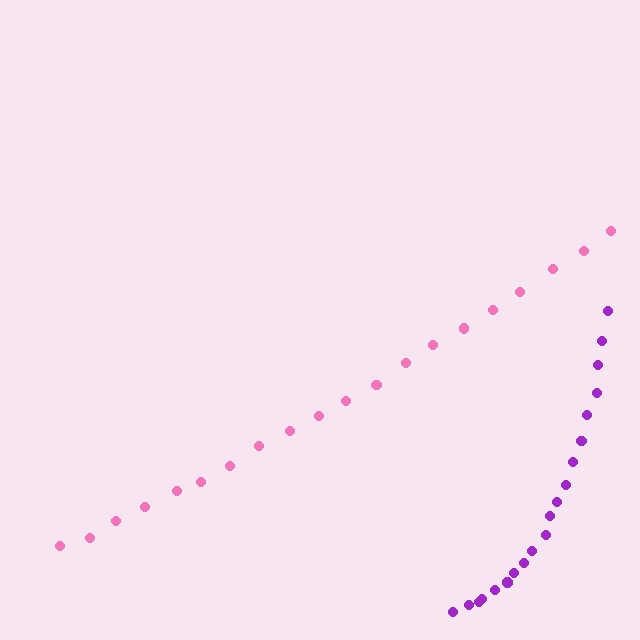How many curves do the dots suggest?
There are 2 distinct paths.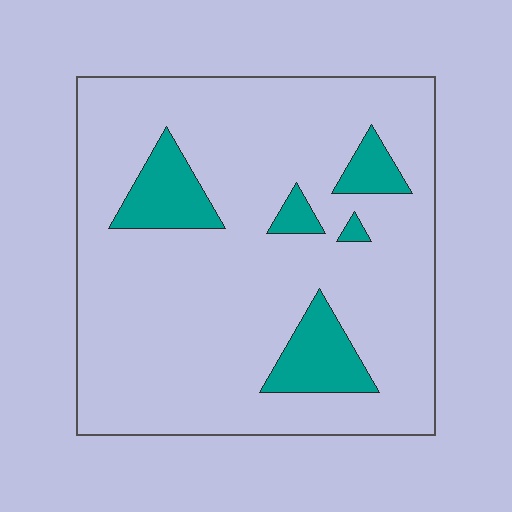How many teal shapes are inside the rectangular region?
5.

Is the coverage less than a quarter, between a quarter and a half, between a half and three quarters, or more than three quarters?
Less than a quarter.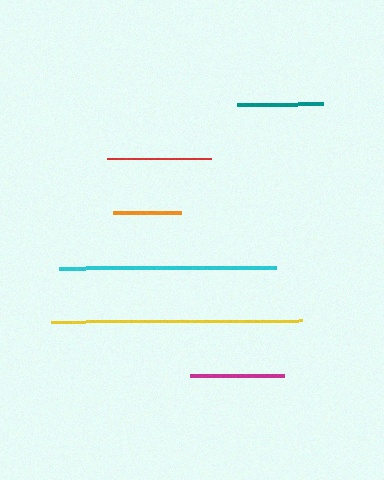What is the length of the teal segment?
The teal segment is approximately 86 pixels long.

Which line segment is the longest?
The yellow line is the longest at approximately 252 pixels.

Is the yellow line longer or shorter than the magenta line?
The yellow line is longer than the magenta line.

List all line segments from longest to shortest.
From longest to shortest: yellow, cyan, red, magenta, teal, orange.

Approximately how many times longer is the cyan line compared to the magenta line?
The cyan line is approximately 2.3 times the length of the magenta line.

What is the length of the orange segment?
The orange segment is approximately 67 pixels long.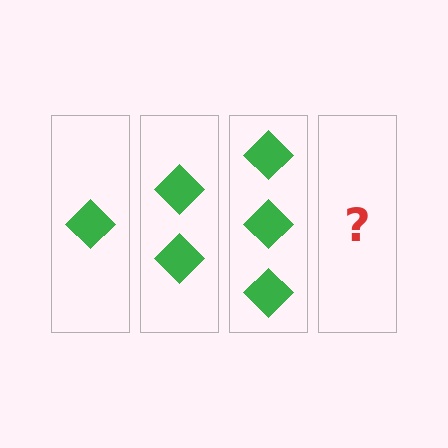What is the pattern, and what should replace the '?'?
The pattern is that each step adds one more diamond. The '?' should be 4 diamonds.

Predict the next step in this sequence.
The next step is 4 diamonds.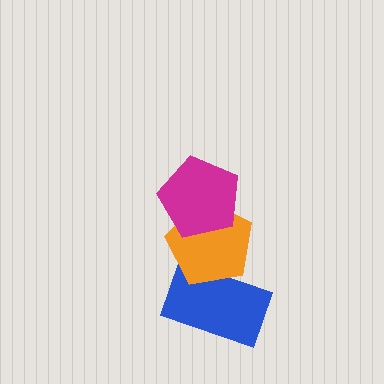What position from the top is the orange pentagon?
The orange pentagon is 2nd from the top.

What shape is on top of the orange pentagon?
The magenta pentagon is on top of the orange pentagon.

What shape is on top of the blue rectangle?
The orange pentagon is on top of the blue rectangle.